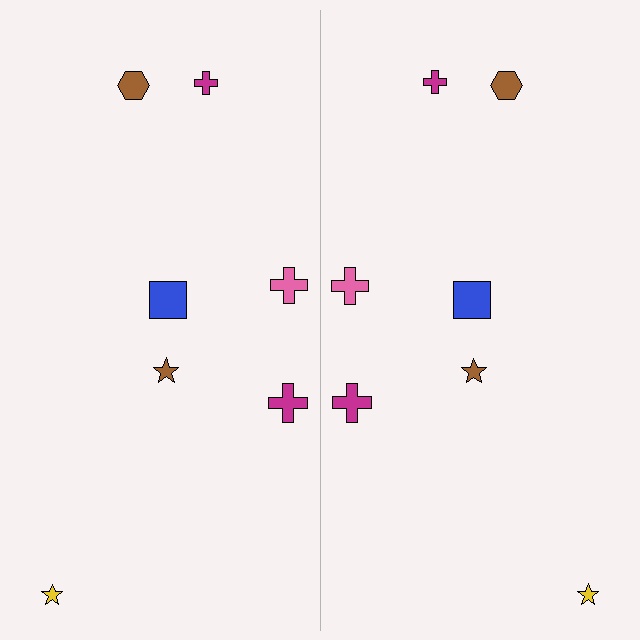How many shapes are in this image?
There are 14 shapes in this image.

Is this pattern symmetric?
Yes, this pattern has bilateral (reflection) symmetry.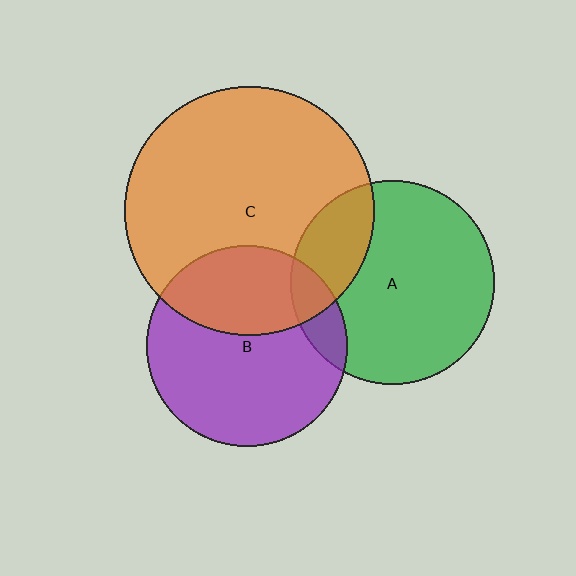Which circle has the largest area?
Circle C (orange).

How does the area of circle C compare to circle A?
Approximately 1.5 times.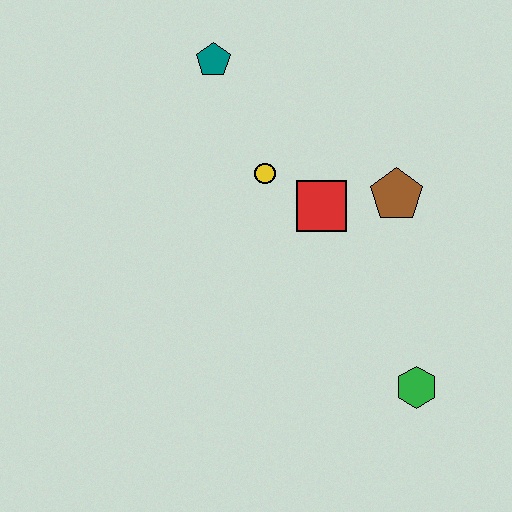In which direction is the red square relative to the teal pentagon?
The red square is below the teal pentagon.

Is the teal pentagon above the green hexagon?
Yes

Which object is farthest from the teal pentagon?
The green hexagon is farthest from the teal pentagon.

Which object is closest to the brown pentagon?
The red square is closest to the brown pentagon.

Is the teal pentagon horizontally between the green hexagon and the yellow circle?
No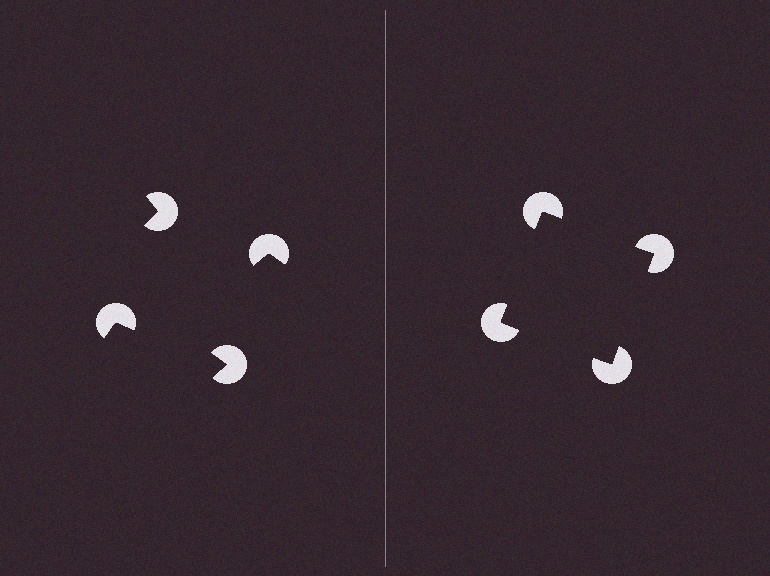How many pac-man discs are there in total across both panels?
8 — 4 on each side.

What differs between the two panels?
The pac-man discs are positioned identically on both sides; only the wedge orientations differ. On the right they align to a square; on the left they are misaligned.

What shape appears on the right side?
An illusory square.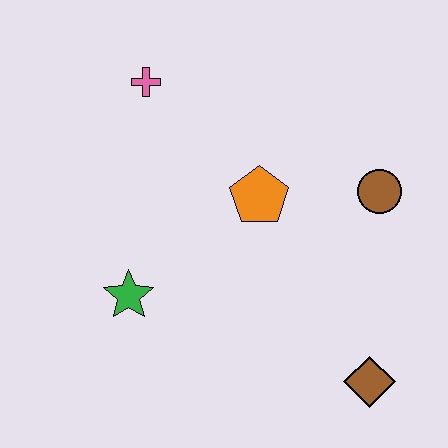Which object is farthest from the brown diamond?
The pink cross is farthest from the brown diamond.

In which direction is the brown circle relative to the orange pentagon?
The brown circle is to the right of the orange pentagon.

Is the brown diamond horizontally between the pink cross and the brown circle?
Yes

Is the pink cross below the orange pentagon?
No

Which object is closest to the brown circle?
The orange pentagon is closest to the brown circle.